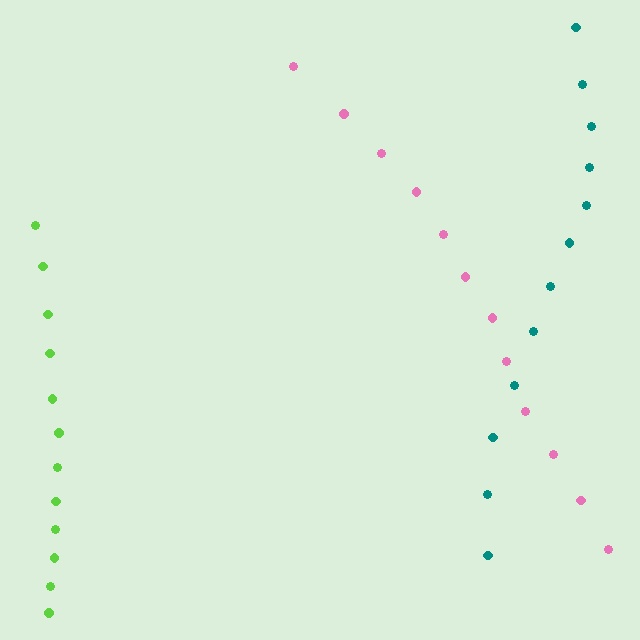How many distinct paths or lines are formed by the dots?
There are 3 distinct paths.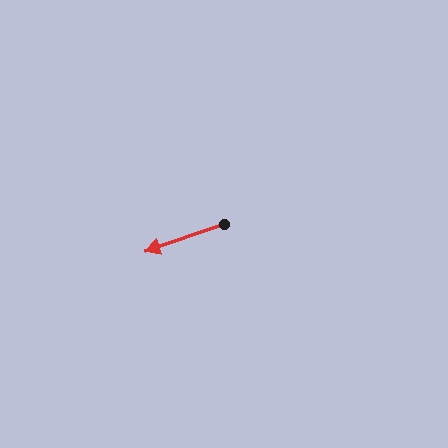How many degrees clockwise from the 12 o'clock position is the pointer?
Approximately 251 degrees.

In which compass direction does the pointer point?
West.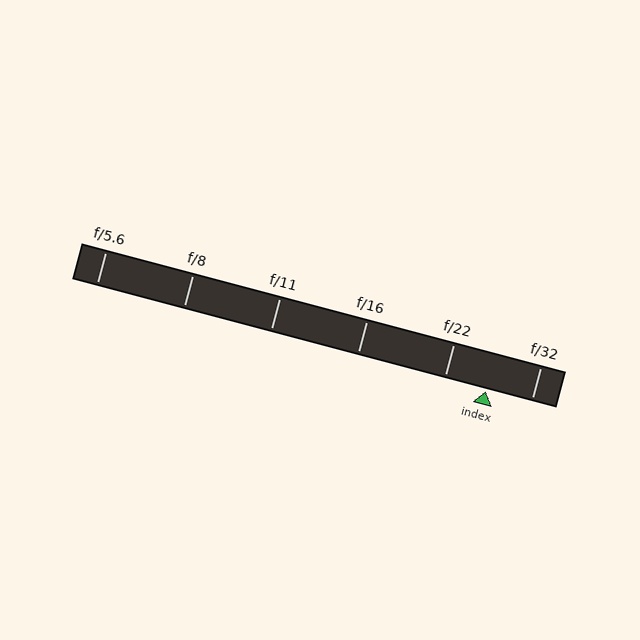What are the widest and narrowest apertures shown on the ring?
The widest aperture shown is f/5.6 and the narrowest is f/32.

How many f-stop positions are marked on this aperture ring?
There are 6 f-stop positions marked.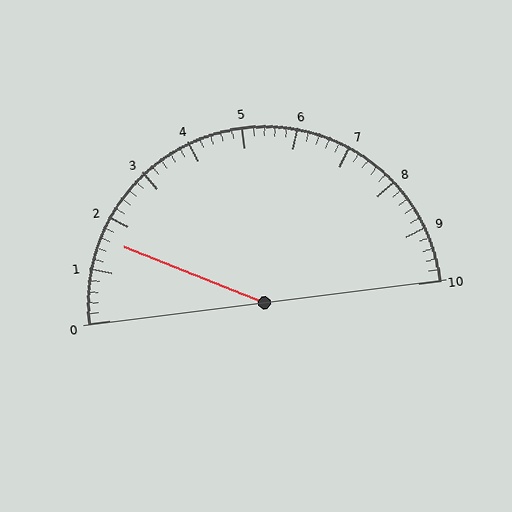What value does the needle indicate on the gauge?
The needle indicates approximately 1.6.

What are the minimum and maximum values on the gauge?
The gauge ranges from 0 to 10.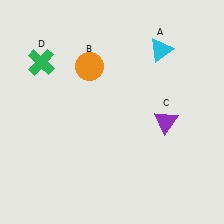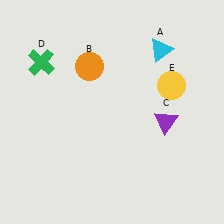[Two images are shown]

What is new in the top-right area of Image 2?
A yellow circle (E) was added in the top-right area of Image 2.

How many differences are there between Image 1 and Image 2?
There is 1 difference between the two images.